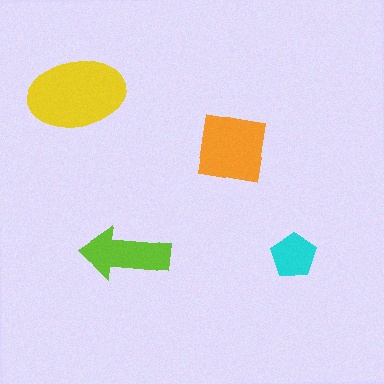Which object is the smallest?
The cyan pentagon.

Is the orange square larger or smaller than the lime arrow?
Larger.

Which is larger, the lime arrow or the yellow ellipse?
The yellow ellipse.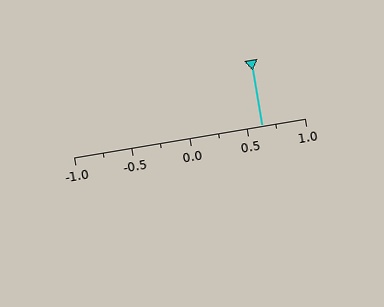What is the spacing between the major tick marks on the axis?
The major ticks are spaced 0.5 apart.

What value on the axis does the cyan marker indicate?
The marker indicates approximately 0.62.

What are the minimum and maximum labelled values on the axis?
The axis runs from -1.0 to 1.0.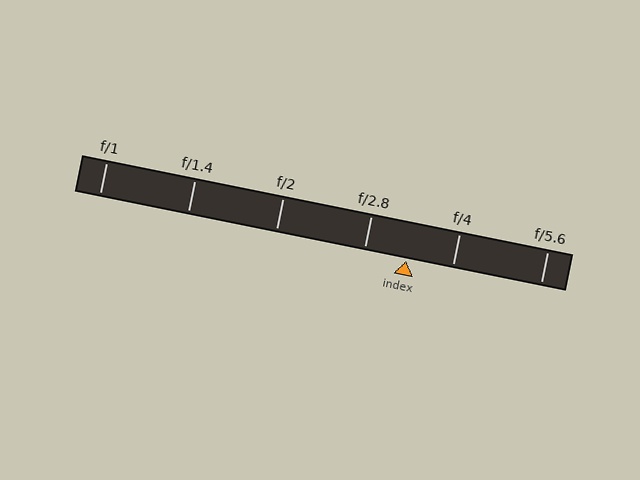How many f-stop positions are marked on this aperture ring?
There are 6 f-stop positions marked.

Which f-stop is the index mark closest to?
The index mark is closest to f/2.8.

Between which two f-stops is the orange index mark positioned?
The index mark is between f/2.8 and f/4.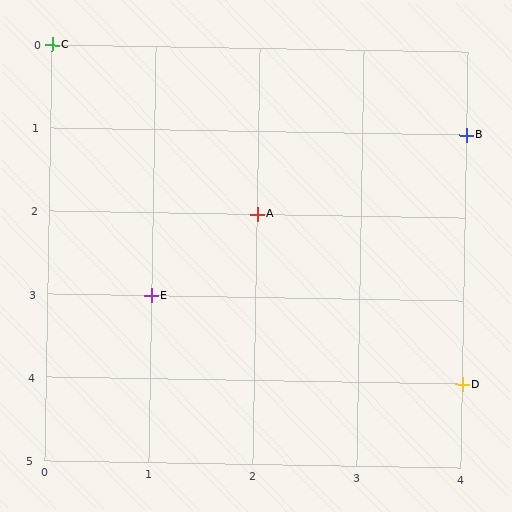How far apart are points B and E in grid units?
Points B and E are 3 columns and 2 rows apart (about 3.6 grid units diagonally).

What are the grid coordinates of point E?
Point E is at grid coordinates (1, 3).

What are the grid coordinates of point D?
Point D is at grid coordinates (4, 4).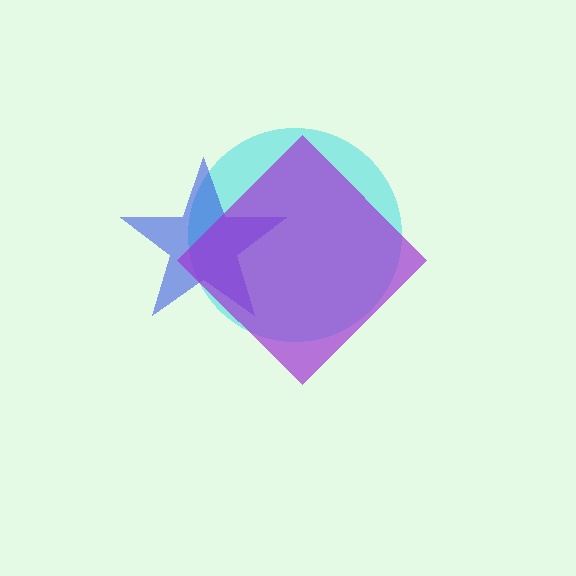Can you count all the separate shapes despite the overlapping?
Yes, there are 3 separate shapes.